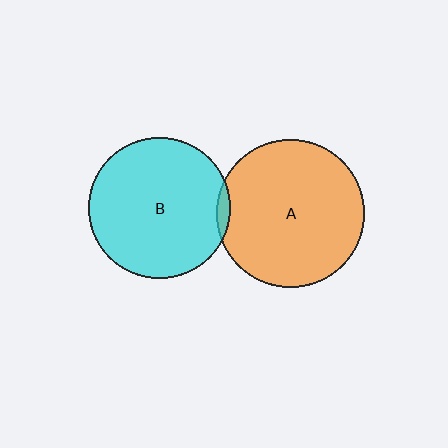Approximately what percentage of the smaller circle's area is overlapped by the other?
Approximately 5%.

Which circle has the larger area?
Circle A (orange).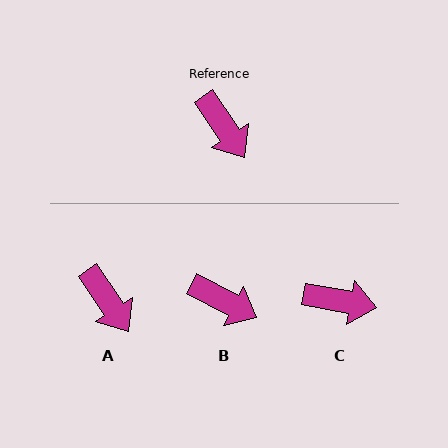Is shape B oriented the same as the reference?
No, it is off by about 29 degrees.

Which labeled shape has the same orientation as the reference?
A.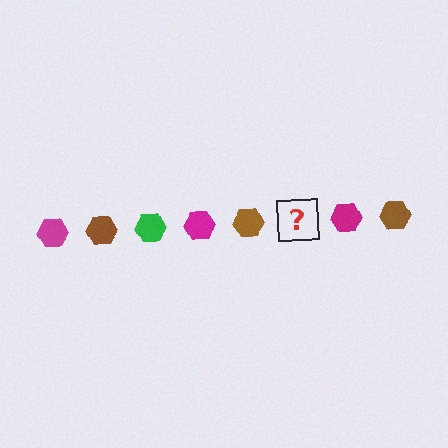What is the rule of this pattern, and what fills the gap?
The rule is that the pattern cycles through magenta, brown, green hexagons. The gap should be filled with a green hexagon.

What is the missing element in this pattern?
The missing element is a green hexagon.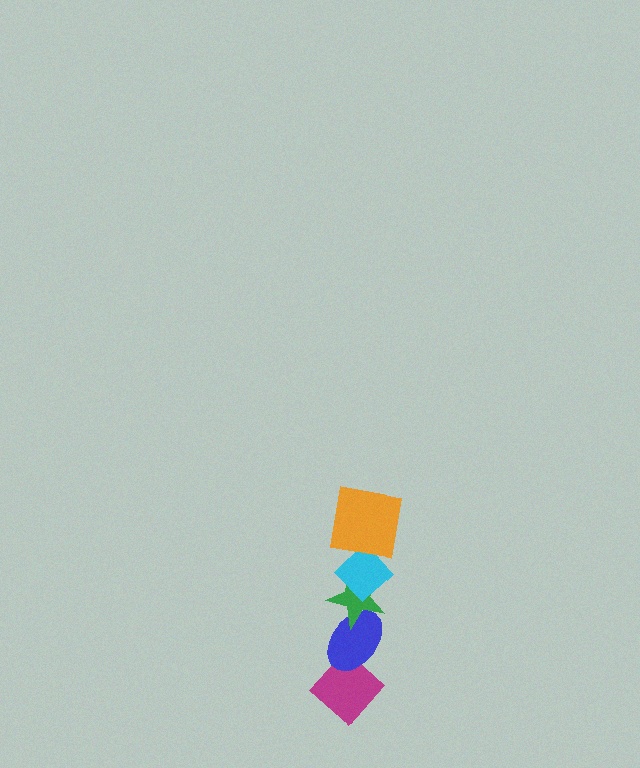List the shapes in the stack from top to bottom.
From top to bottom: the orange square, the cyan diamond, the green star, the blue ellipse, the magenta diamond.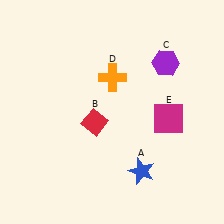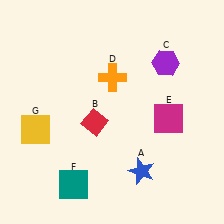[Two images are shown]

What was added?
A teal square (F), a yellow square (G) were added in Image 2.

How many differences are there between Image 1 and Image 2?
There are 2 differences between the two images.